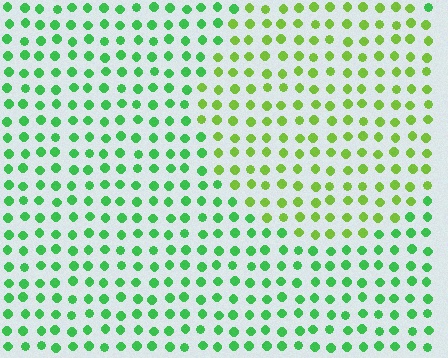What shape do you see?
I see a circle.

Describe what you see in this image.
The image is filled with small green elements in a uniform arrangement. A circle-shaped region is visible where the elements are tinted to a slightly different hue, forming a subtle color boundary.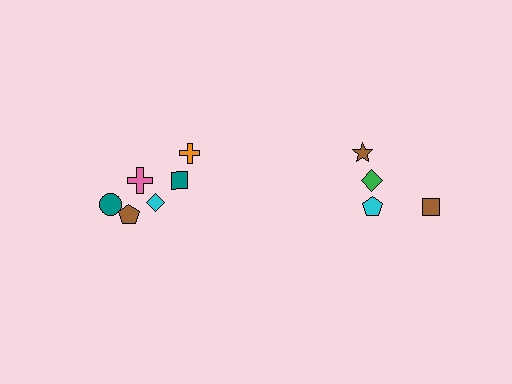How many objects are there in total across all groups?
There are 10 objects.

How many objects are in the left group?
There are 6 objects.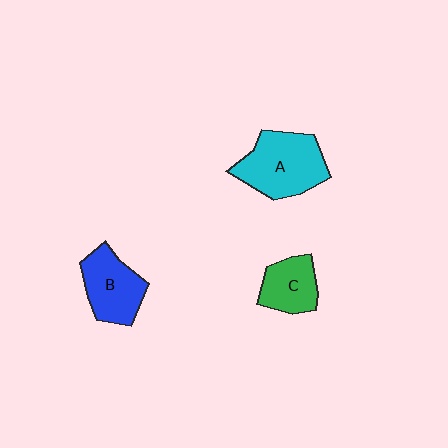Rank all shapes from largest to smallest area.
From largest to smallest: A (cyan), B (blue), C (green).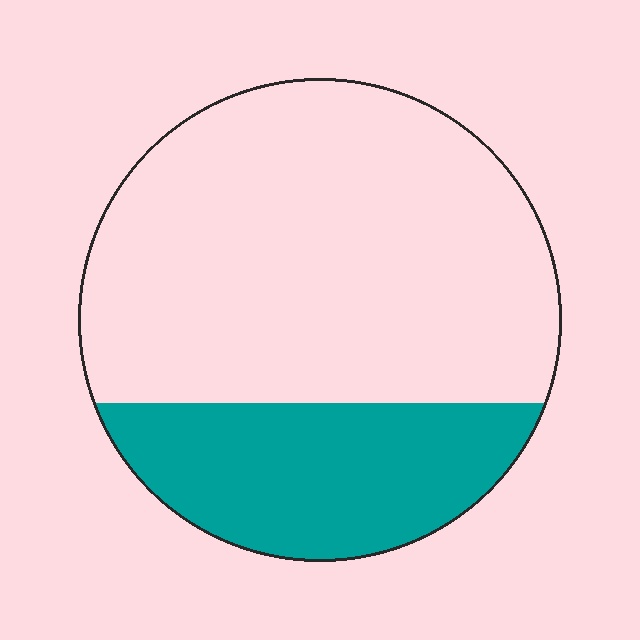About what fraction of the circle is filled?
About one quarter (1/4).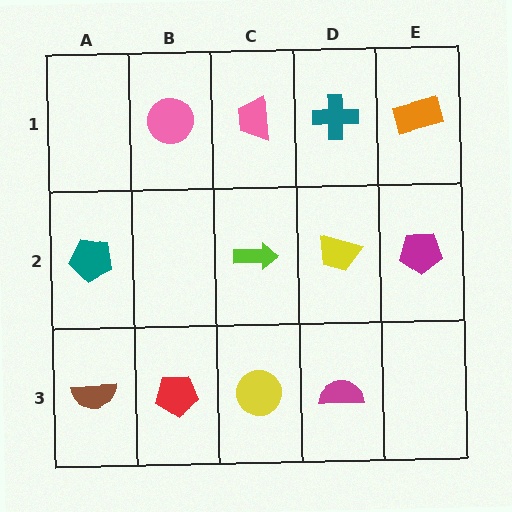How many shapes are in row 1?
4 shapes.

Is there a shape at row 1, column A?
No, that cell is empty.